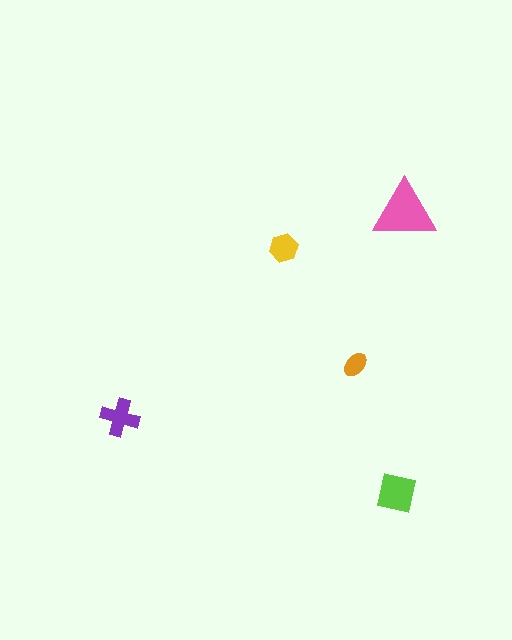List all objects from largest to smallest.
The pink triangle, the lime square, the purple cross, the yellow hexagon, the orange ellipse.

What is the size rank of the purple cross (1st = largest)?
3rd.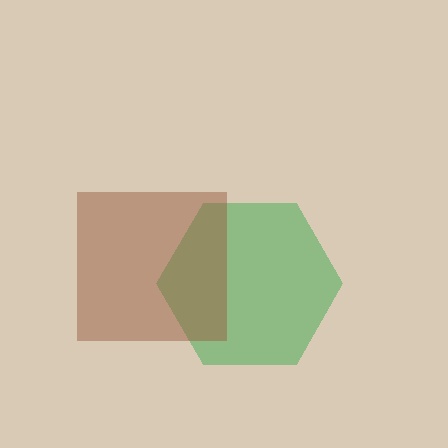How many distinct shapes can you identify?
There are 2 distinct shapes: a green hexagon, a brown square.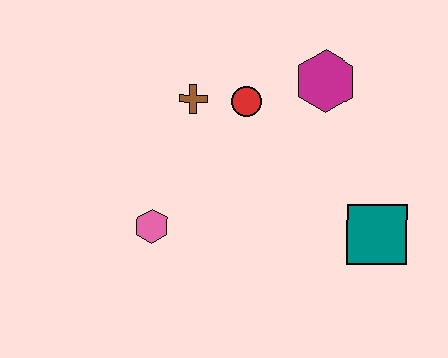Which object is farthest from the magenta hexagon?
The pink hexagon is farthest from the magenta hexagon.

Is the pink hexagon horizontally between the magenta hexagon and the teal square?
No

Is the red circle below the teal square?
No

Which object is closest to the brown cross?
The red circle is closest to the brown cross.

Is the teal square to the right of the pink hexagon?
Yes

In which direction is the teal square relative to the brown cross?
The teal square is to the right of the brown cross.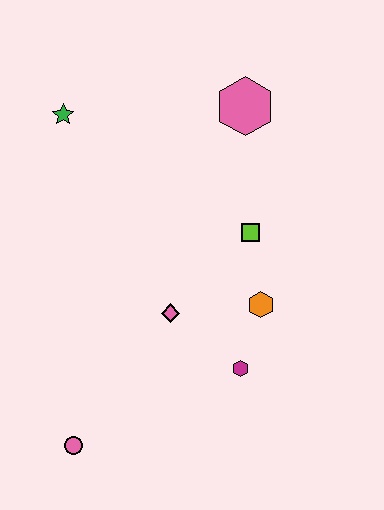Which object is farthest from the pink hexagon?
The pink circle is farthest from the pink hexagon.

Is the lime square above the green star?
No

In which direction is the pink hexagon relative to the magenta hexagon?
The pink hexagon is above the magenta hexagon.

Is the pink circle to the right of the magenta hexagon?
No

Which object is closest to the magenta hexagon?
The orange hexagon is closest to the magenta hexagon.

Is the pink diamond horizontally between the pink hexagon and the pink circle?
Yes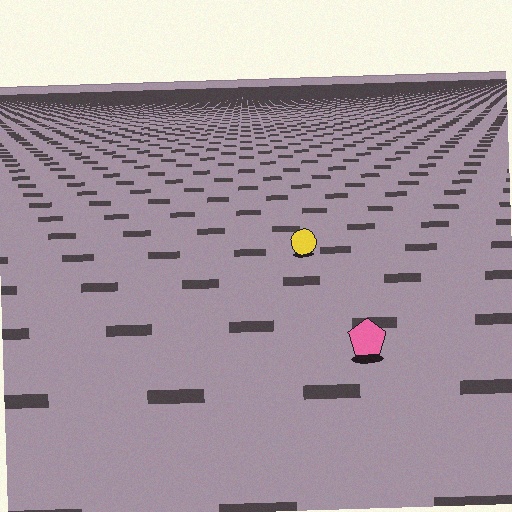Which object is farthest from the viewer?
The yellow circle is farthest from the viewer. It appears smaller and the ground texture around it is denser.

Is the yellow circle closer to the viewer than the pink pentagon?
No. The pink pentagon is closer — you can tell from the texture gradient: the ground texture is coarser near it.